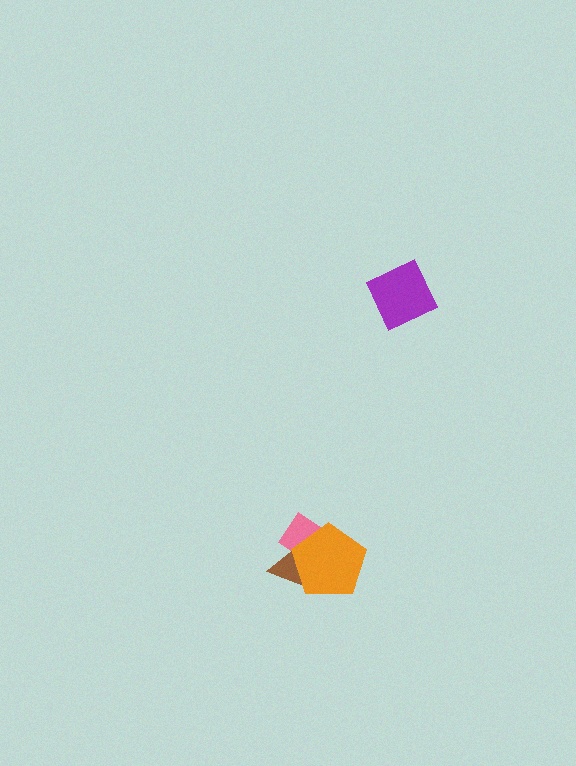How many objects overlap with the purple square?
0 objects overlap with the purple square.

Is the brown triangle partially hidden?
Yes, it is partially covered by another shape.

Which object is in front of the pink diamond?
The orange pentagon is in front of the pink diamond.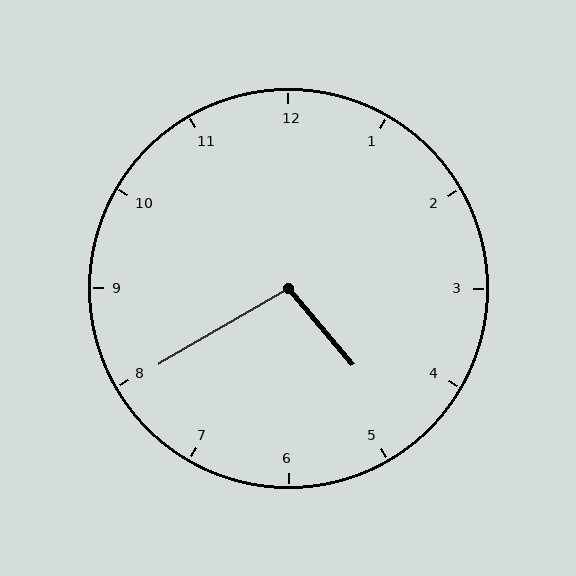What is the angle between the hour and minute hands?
Approximately 100 degrees.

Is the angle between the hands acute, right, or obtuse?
It is obtuse.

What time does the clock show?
4:40.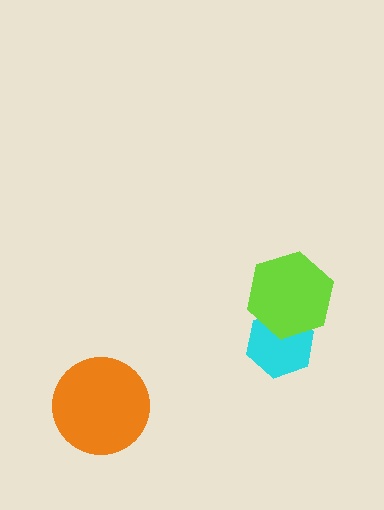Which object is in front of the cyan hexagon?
The lime hexagon is in front of the cyan hexagon.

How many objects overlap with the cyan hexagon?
1 object overlaps with the cyan hexagon.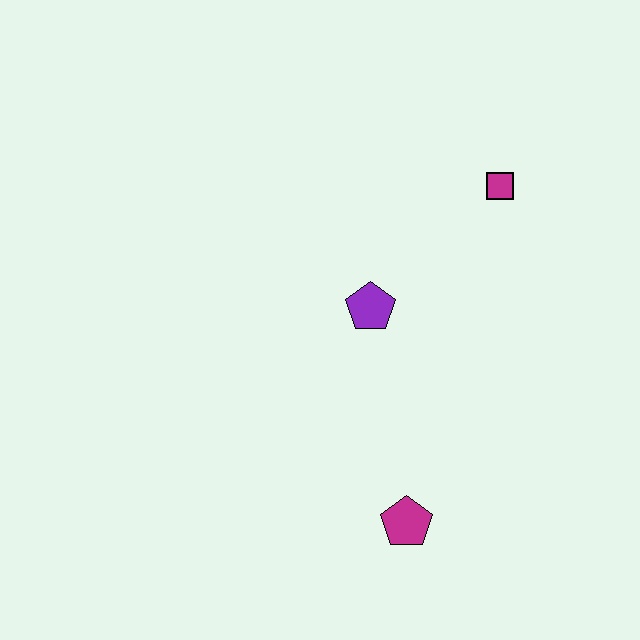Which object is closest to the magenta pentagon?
The purple pentagon is closest to the magenta pentagon.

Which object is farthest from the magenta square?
The magenta pentagon is farthest from the magenta square.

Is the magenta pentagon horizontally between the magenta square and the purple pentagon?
Yes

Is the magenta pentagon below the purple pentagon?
Yes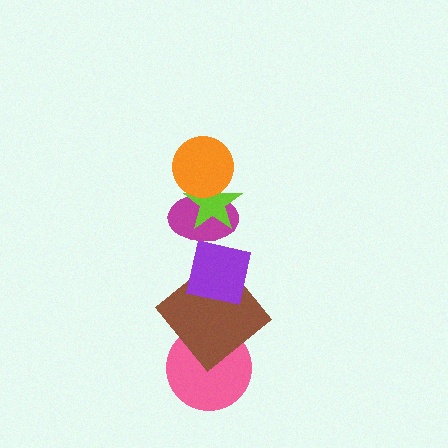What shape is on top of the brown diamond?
The purple square is on top of the brown diamond.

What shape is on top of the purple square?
The magenta ellipse is on top of the purple square.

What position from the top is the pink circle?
The pink circle is 6th from the top.